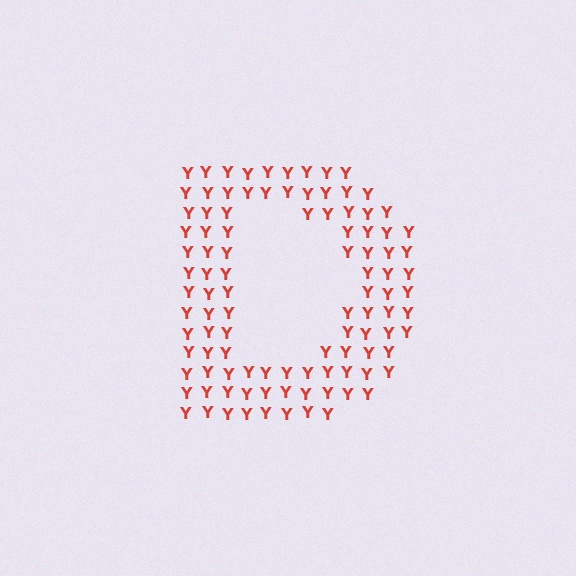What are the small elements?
The small elements are letter Y's.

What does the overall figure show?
The overall figure shows the letter D.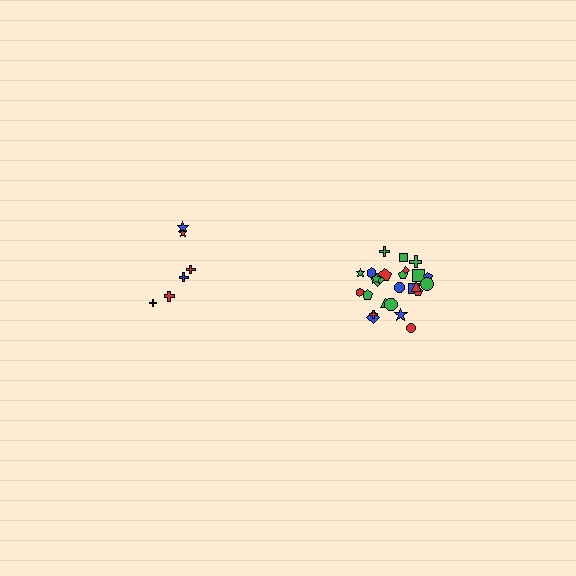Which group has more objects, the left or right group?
The right group.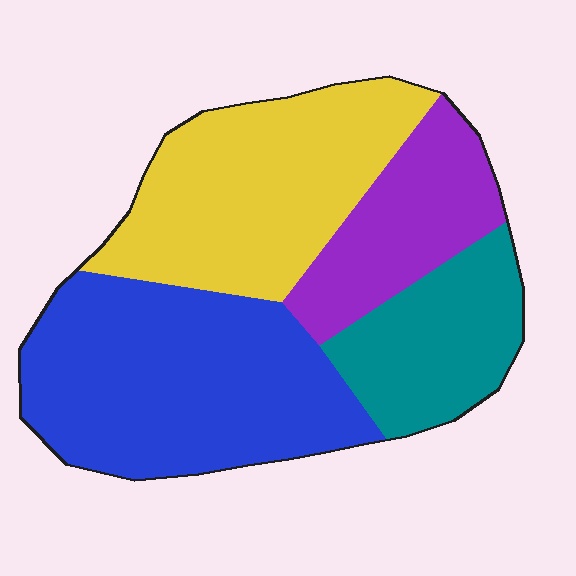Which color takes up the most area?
Blue, at roughly 35%.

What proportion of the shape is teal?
Teal covers about 15% of the shape.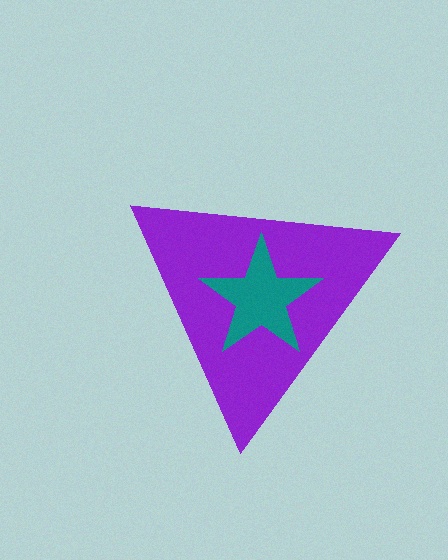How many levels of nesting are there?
2.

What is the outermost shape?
The purple triangle.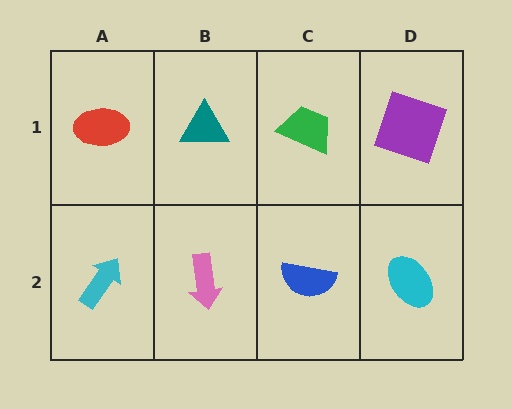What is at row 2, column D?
A cyan ellipse.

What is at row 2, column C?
A blue semicircle.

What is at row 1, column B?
A teal triangle.